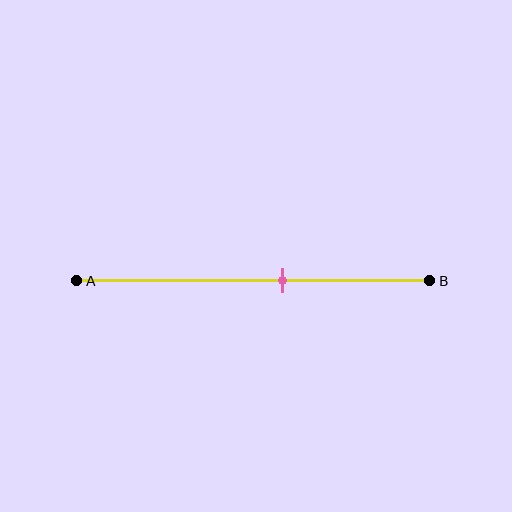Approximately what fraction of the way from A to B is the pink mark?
The pink mark is approximately 60% of the way from A to B.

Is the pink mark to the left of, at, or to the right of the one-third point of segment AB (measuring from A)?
The pink mark is to the right of the one-third point of segment AB.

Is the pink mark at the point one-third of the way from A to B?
No, the mark is at about 60% from A, not at the 33% one-third point.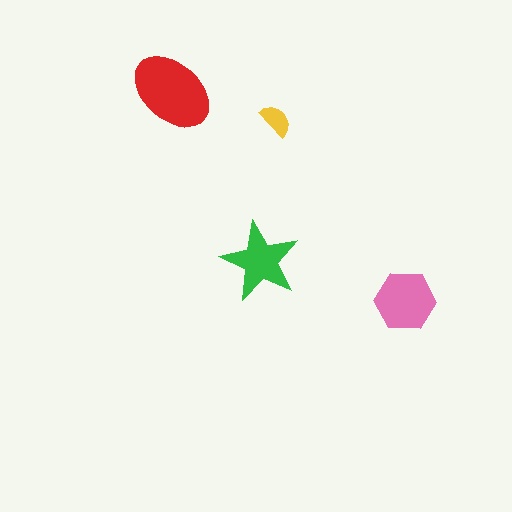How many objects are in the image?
There are 4 objects in the image.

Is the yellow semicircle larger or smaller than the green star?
Smaller.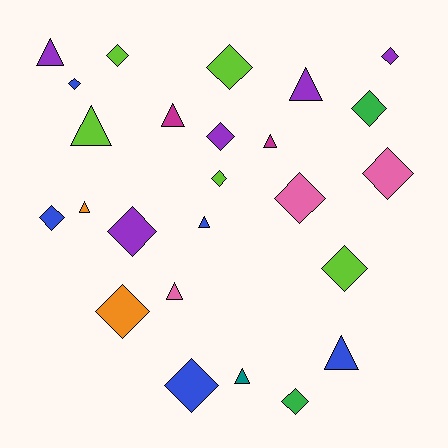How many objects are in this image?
There are 25 objects.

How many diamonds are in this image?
There are 15 diamonds.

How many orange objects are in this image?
There are 2 orange objects.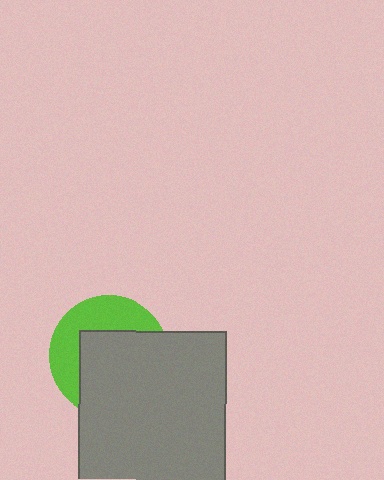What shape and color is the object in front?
The object in front is a gray rectangle.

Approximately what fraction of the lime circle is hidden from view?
Roughly 60% of the lime circle is hidden behind the gray rectangle.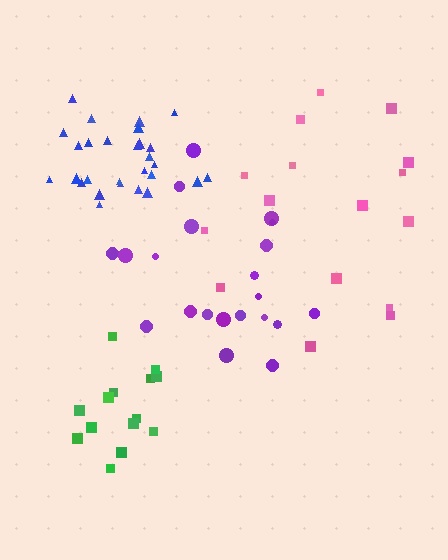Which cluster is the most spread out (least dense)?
Pink.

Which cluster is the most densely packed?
Blue.